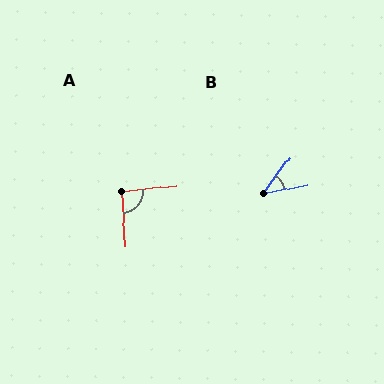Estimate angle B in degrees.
Approximately 41 degrees.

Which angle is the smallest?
B, at approximately 41 degrees.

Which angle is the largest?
A, at approximately 91 degrees.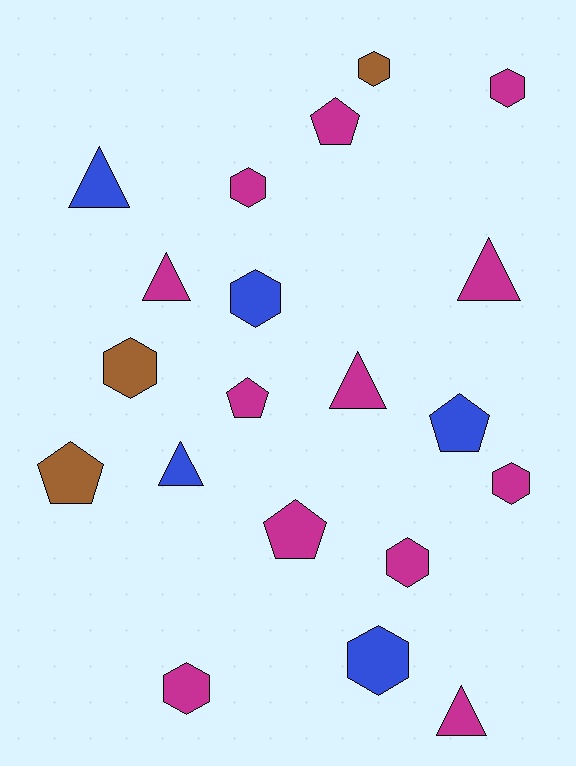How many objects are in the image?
There are 20 objects.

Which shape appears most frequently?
Hexagon, with 9 objects.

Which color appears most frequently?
Magenta, with 12 objects.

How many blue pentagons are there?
There is 1 blue pentagon.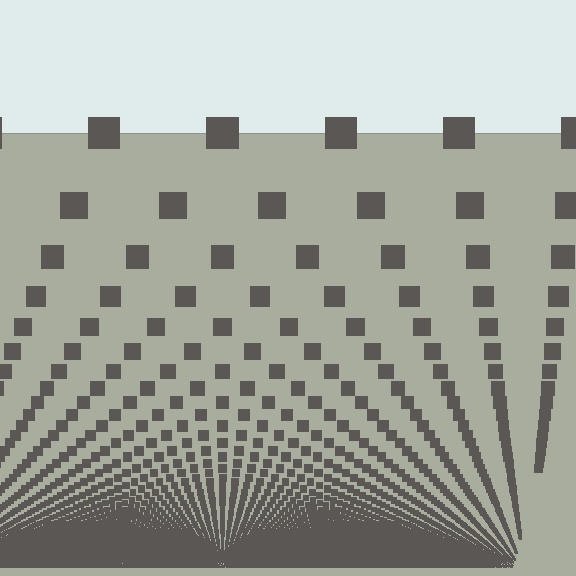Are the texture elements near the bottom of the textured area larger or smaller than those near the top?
Smaller. The gradient is inverted — elements near the bottom are smaller and denser.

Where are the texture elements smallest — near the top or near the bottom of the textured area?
Near the bottom.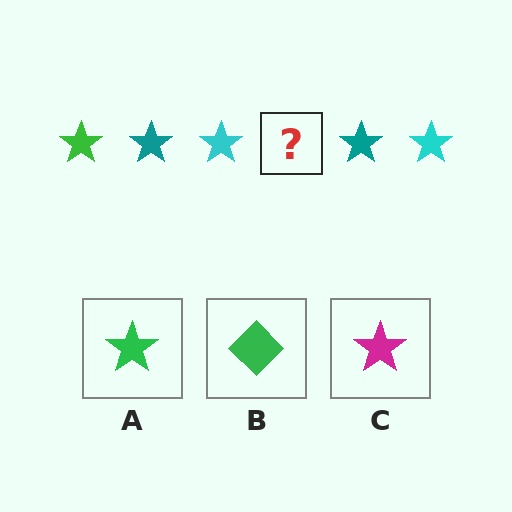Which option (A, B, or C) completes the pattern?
A.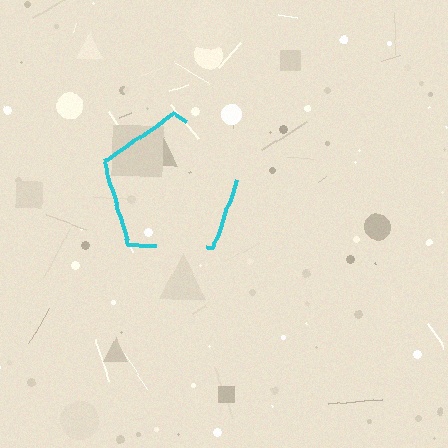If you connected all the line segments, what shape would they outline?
They would outline a pentagon.